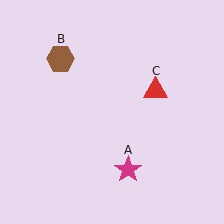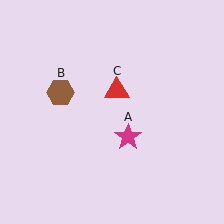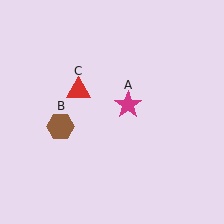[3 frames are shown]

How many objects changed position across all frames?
3 objects changed position: magenta star (object A), brown hexagon (object B), red triangle (object C).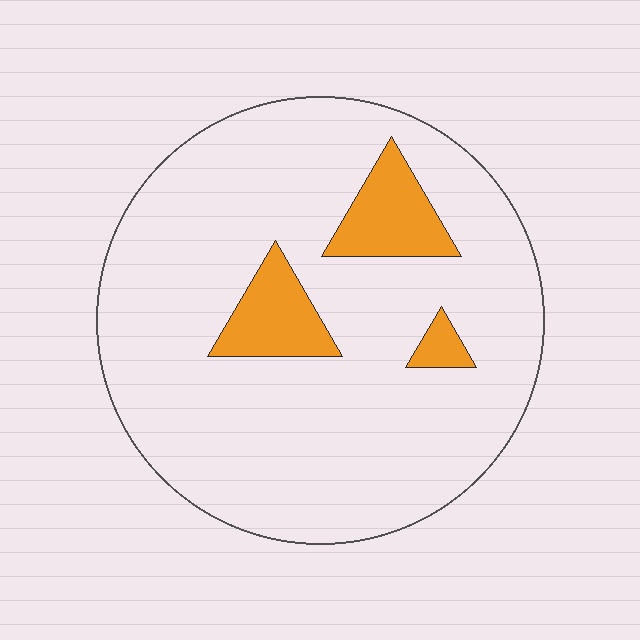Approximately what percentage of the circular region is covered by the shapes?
Approximately 10%.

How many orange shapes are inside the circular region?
3.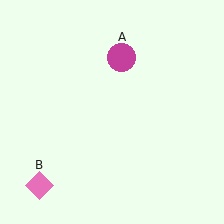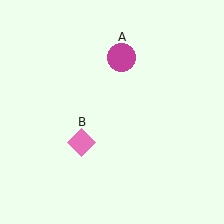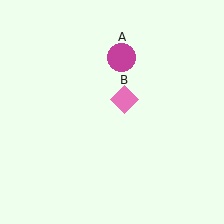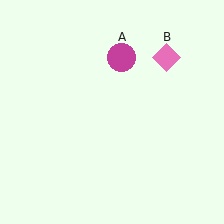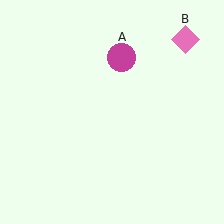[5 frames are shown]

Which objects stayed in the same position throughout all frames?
Magenta circle (object A) remained stationary.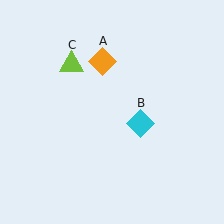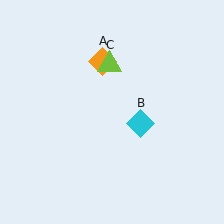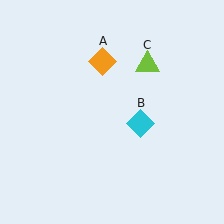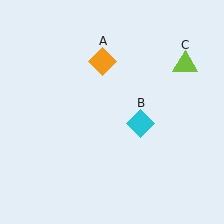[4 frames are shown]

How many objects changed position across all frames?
1 object changed position: lime triangle (object C).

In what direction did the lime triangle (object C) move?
The lime triangle (object C) moved right.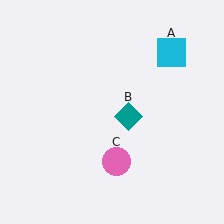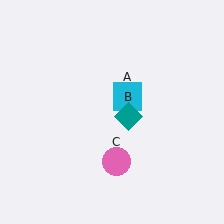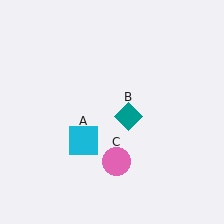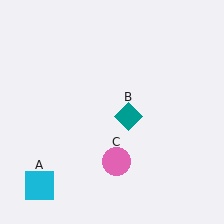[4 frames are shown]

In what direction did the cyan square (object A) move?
The cyan square (object A) moved down and to the left.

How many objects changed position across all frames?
1 object changed position: cyan square (object A).